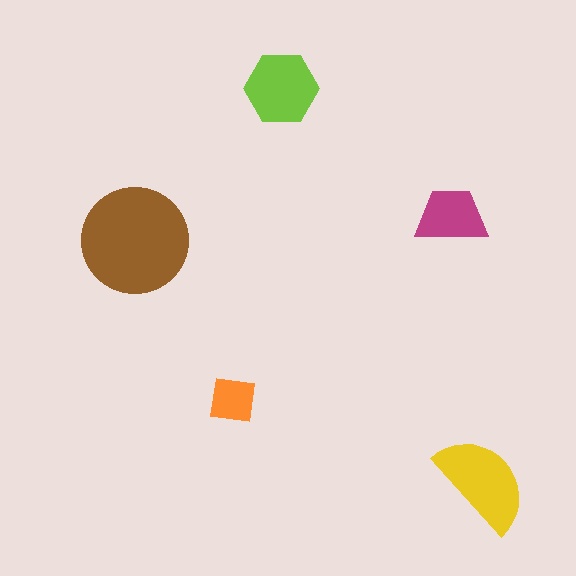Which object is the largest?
The brown circle.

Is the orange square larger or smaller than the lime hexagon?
Smaller.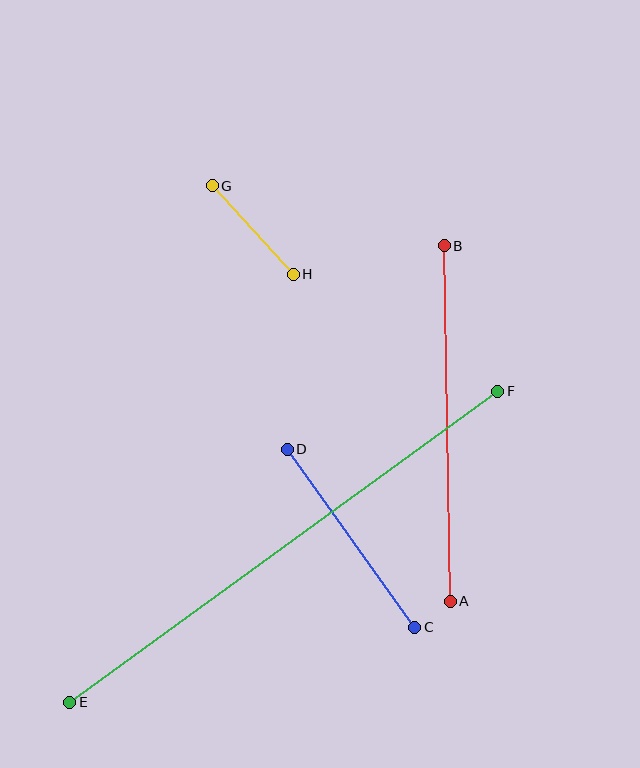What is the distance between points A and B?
The distance is approximately 355 pixels.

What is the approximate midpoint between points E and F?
The midpoint is at approximately (284, 547) pixels.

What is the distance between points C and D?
The distance is approximately 219 pixels.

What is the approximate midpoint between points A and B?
The midpoint is at approximately (447, 423) pixels.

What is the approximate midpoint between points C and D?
The midpoint is at approximately (351, 538) pixels.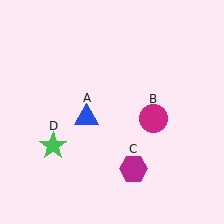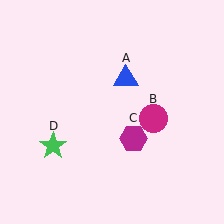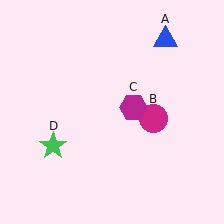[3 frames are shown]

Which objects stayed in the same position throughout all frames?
Magenta circle (object B) and green star (object D) remained stationary.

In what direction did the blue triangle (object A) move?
The blue triangle (object A) moved up and to the right.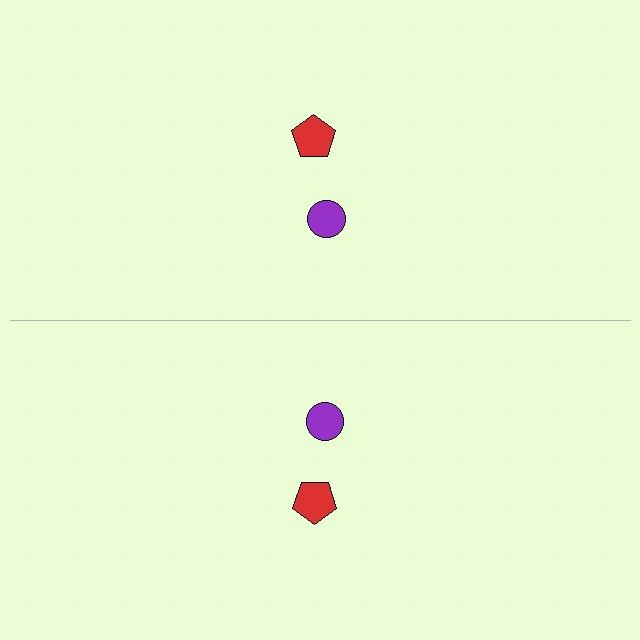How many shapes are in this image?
There are 4 shapes in this image.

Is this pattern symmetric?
Yes, this pattern has bilateral (reflection) symmetry.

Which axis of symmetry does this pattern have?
The pattern has a horizontal axis of symmetry running through the center of the image.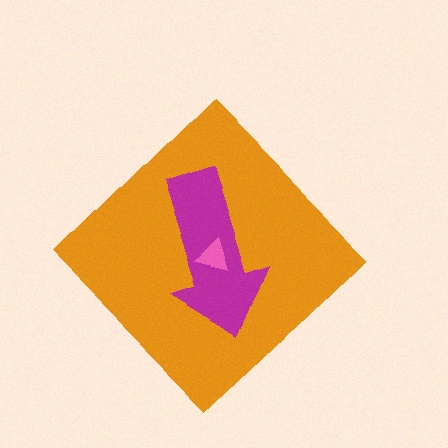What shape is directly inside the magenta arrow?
The pink triangle.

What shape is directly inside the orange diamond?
The magenta arrow.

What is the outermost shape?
The orange diamond.